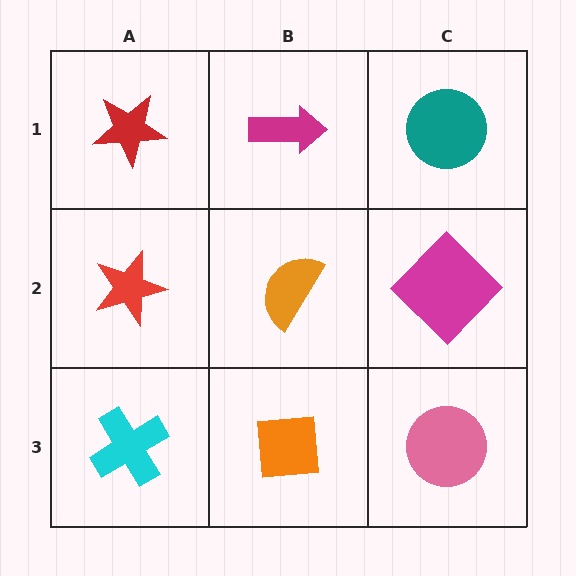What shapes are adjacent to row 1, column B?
An orange semicircle (row 2, column B), a red star (row 1, column A), a teal circle (row 1, column C).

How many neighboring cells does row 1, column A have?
2.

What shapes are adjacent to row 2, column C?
A teal circle (row 1, column C), a pink circle (row 3, column C), an orange semicircle (row 2, column B).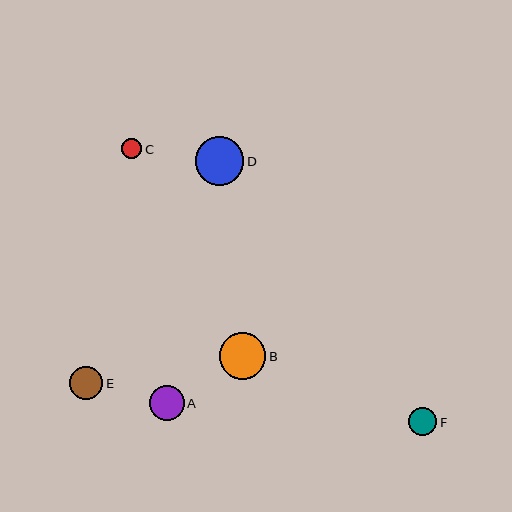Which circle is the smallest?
Circle C is the smallest with a size of approximately 20 pixels.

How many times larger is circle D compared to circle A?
Circle D is approximately 1.4 times the size of circle A.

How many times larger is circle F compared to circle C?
Circle F is approximately 1.4 times the size of circle C.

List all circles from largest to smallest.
From largest to smallest: D, B, A, E, F, C.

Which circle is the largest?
Circle D is the largest with a size of approximately 49 pixels.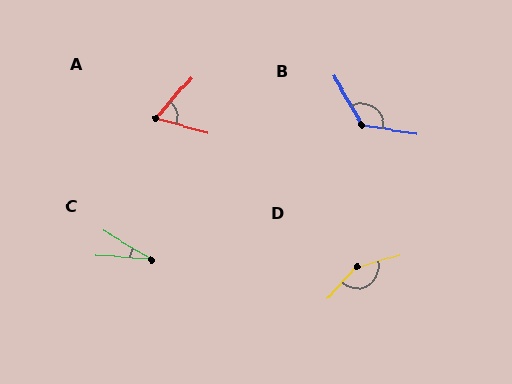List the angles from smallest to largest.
C (27°), A (65°), B (129°), D (149°).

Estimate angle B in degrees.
Approximately 129 degrees.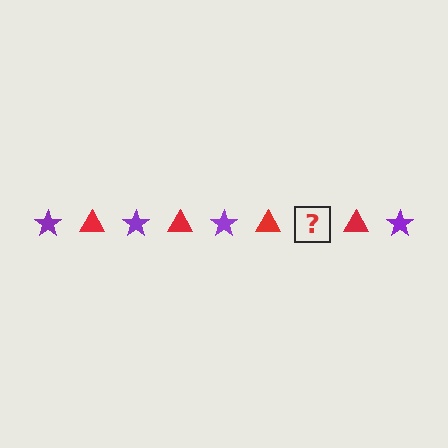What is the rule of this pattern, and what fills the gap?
The rule is that the pattern alternates between purple star and red triangle. The gap should be filled with a purple star.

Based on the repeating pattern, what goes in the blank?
The blank should be a purple star.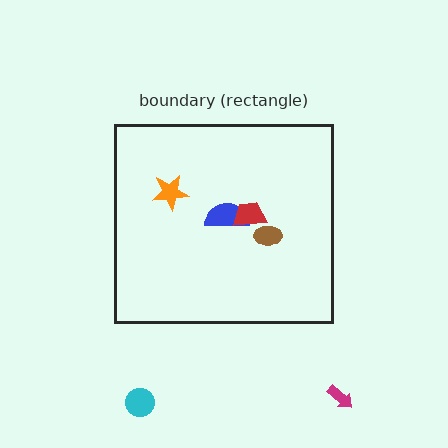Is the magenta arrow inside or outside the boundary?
Outside.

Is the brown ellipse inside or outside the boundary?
Inside.